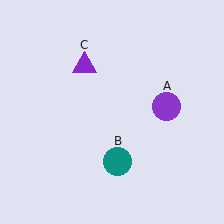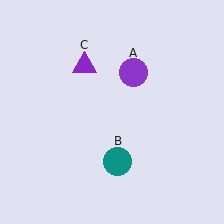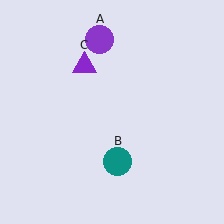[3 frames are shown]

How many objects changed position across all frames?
1 object changed position: purple circle (object A).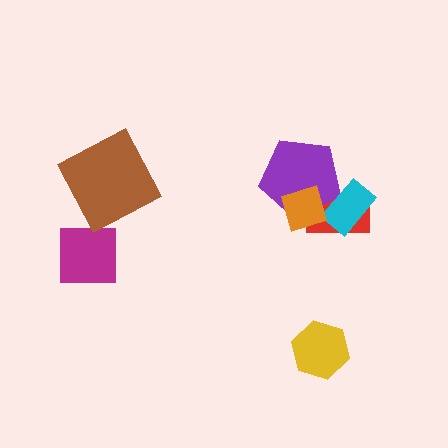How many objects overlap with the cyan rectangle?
3 objects overlap with the cyan rectangle.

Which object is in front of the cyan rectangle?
The orange diamond is in front of the cyan rectangle.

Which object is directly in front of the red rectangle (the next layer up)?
The purple pentagon is directly in front of the red rectangle.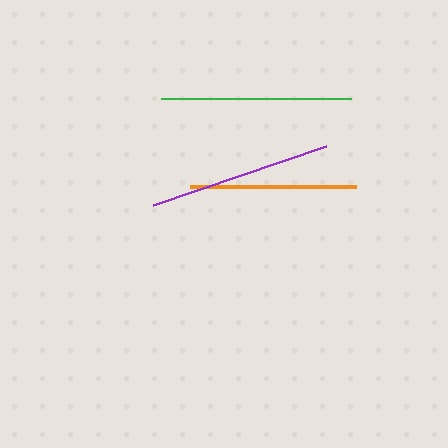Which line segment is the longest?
The green line is the longest at approximately 190 pixels.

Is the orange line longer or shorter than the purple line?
The purple line is longer than the orange line.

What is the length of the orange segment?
The orange segment is approximately 166 pixels long.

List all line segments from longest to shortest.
From longest to shortest: green, purple, orange.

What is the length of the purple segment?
The purple segment is approximately 184 pixels long.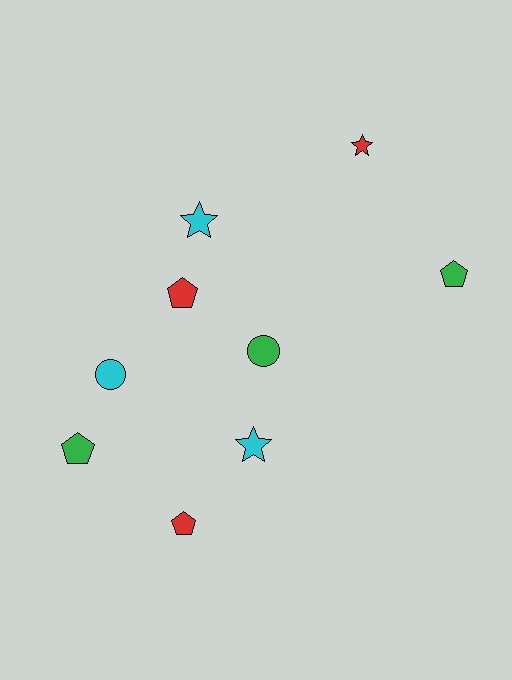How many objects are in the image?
There are 9 objects.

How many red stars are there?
There is 1 red star.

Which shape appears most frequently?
Pentagon, with 4 objects.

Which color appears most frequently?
Green, with 3 objects.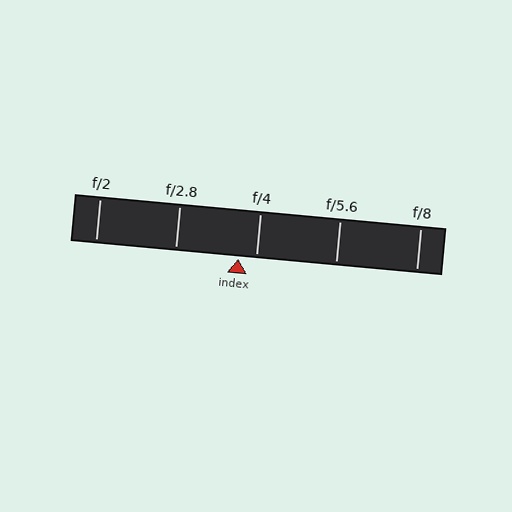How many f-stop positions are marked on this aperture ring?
There are 5 f-stop positions marked.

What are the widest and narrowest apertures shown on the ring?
The widest aperture shown is f/2 and the narrowest is f/8.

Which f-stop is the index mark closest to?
The index mark is closest to f/4.